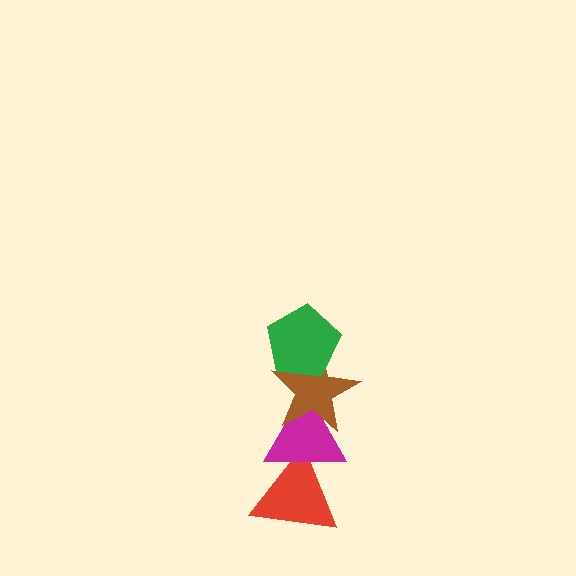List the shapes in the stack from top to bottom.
From top to bottom: the green pentagon, the brown star, the magenta triangle, the red triangle.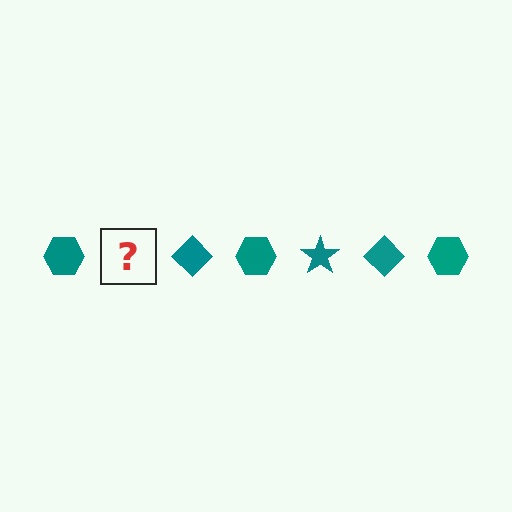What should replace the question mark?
The question mark should be replaced with a teal star.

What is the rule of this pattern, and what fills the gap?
The rule is that the pattern cycles through hexagon, star, diamond shapes in teal. The gap should be filled with a teal star.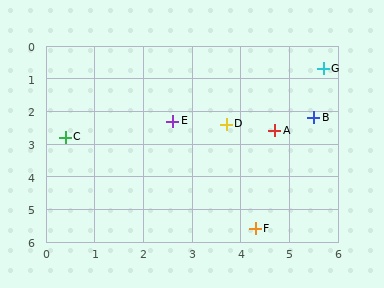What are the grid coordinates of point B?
Point B is at approximately (5.5, 2.2).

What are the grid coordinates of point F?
Point F is at approximately (4.3, 5.6).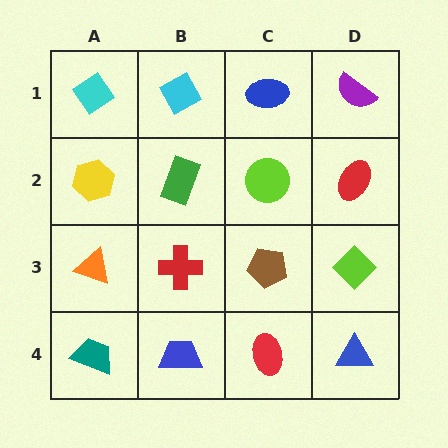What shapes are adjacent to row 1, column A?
A yellow hexagon (row 2, column A), a cyan diamond (row 1, column B).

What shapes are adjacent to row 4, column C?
A brown pentagon (row 3, column C), a blue trapezoid (row 4, column B), a blue triangle (row 4, column D).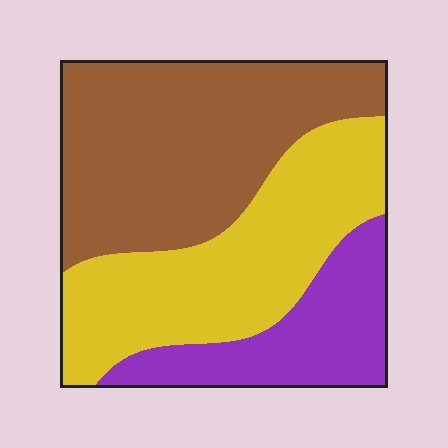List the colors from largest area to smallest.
From largest to smallest: brown, yellow, purple.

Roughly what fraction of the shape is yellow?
Yellow takes up between a third and a half of the shape.